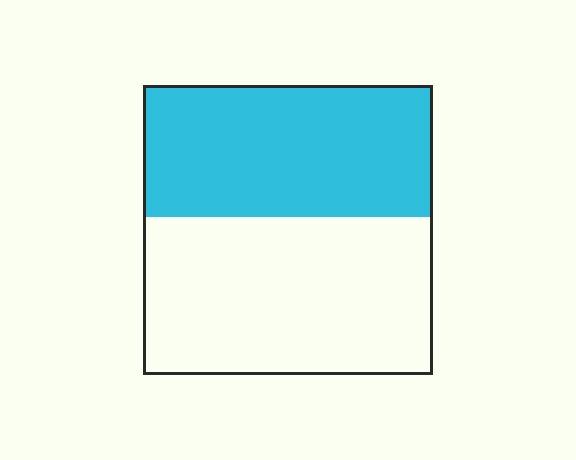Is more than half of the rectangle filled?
No.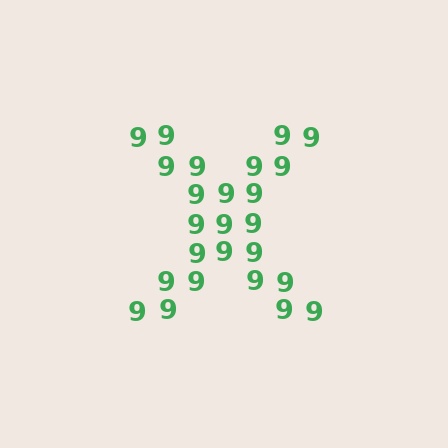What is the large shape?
The large shape is the letter X.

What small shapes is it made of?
It is made of small digit 9's.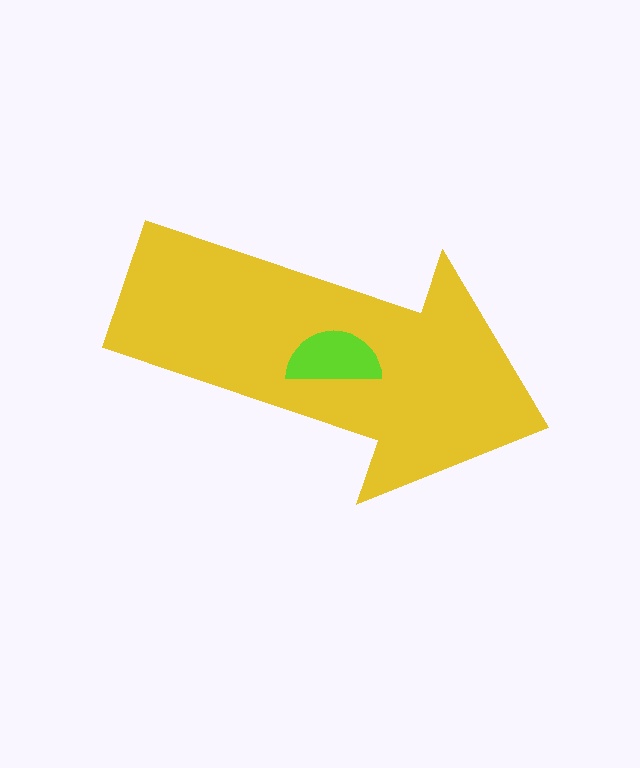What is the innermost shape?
The lime semicircle.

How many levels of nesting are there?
2.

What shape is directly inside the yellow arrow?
The lime semicircle.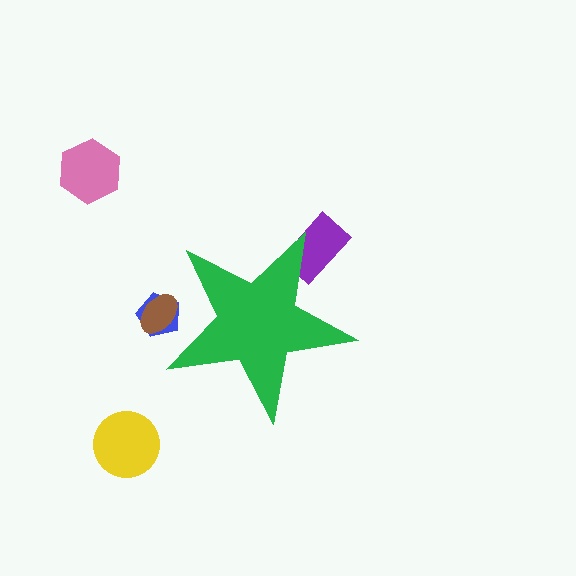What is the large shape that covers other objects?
A green star.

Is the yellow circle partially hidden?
No, the yellow circle is fully visible.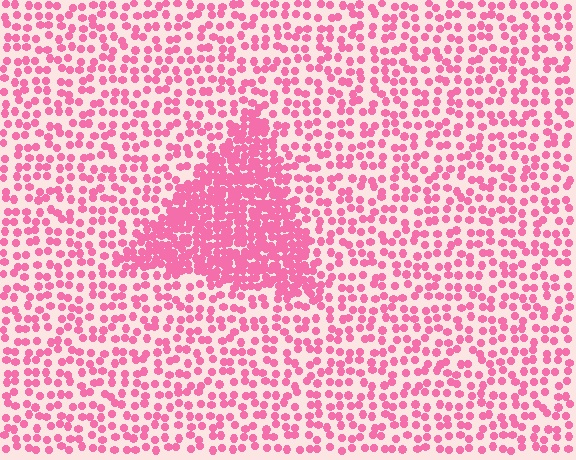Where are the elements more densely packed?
The elements are more densely packed inside the triangle boundary.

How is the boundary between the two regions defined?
The boundary is defined by a change in element density (approximately 2.5x ratio). All elements are the same color, size, and shape.